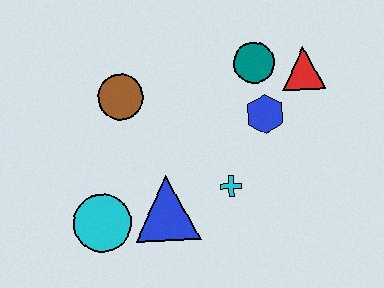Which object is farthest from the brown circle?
The red triangle is farthest from the brown circle.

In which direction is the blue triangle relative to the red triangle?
The blue triangle is to the left of the red triangle.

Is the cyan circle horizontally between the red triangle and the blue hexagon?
No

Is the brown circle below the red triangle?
Yes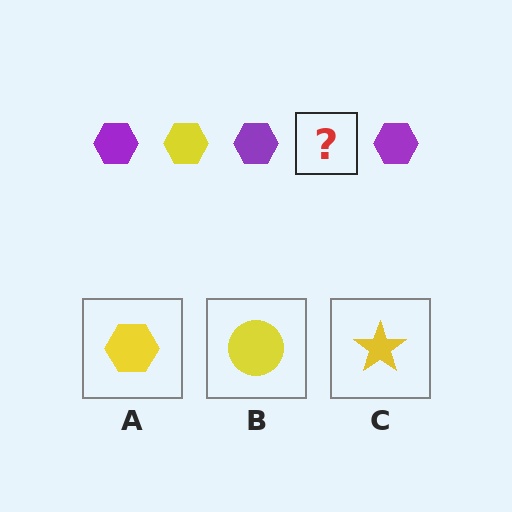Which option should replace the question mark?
Option A.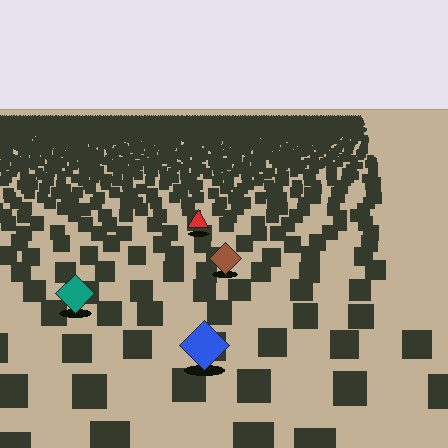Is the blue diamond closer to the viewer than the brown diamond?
Yes. The blue diamond is closer — you can tell from the texture gradient: the ground texture is coarser near it.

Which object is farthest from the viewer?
The red triangle is farthest from the viewer. It appears smaller and the ground texture around it is denser.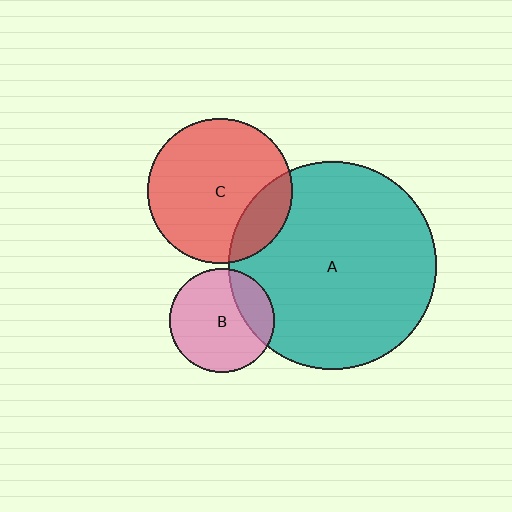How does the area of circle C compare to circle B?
Approximately 1.9 times.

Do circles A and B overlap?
Yes.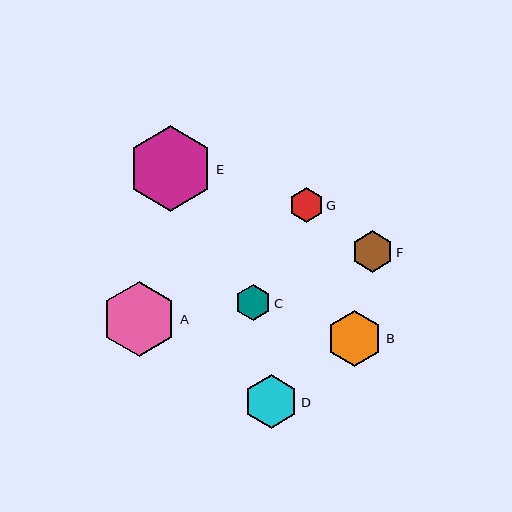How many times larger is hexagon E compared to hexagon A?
Hexagon E is approximately 1.1 times the size of hexagon A.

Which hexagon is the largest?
Hexagon E is the largest with a size of approximately 86 pixels.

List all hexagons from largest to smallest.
From largest to smallest: E, A, B, D, F, C, G.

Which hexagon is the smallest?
Hexagon G is the smallest with a size of approximately 35 pixels.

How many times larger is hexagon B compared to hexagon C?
Hexagon B is approximately 1.6 times the size of hexagon C.